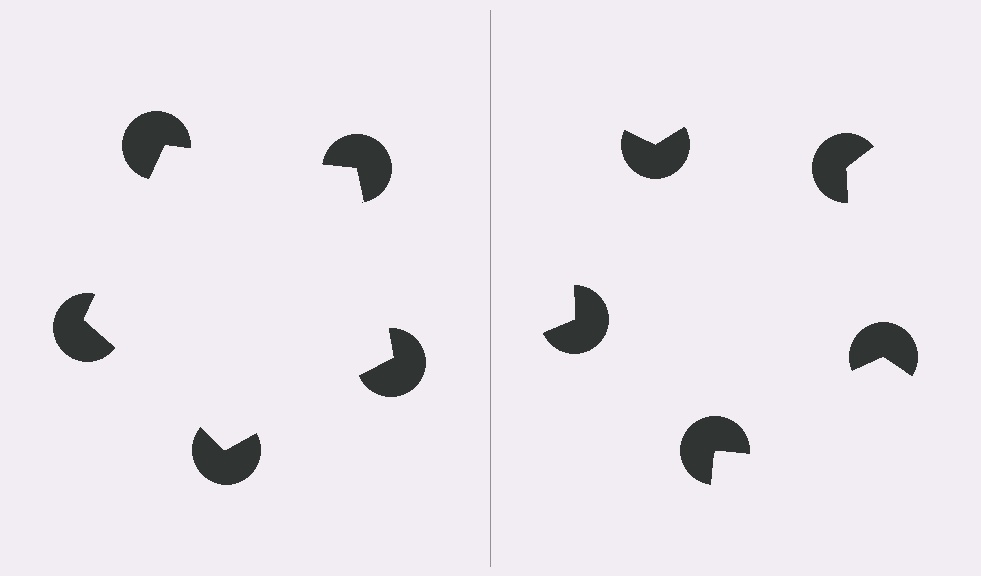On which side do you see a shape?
An illusory pentagon appears on the left side. On the right side the wedge cuts are rotated, so no coherent shape forms.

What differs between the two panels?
The pac-man discs are positioned identically on both sides; only the wedge orientations differ. On the left they align to a pentagon; on the right they are misaligned.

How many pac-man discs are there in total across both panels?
10 — 5 on each side.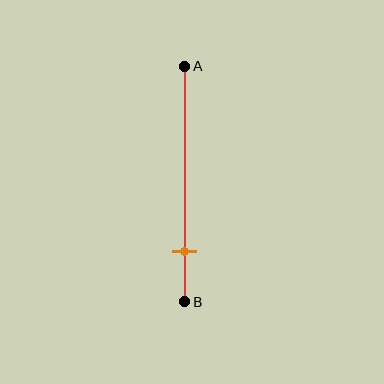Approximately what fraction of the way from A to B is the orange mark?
The orange mark is approximately 80% of the way from A to B.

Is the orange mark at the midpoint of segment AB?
No, the mark is at about 80% from A, not at the 50% midpoint.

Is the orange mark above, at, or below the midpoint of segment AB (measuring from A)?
The orange mark is below the midpoint of segment AB.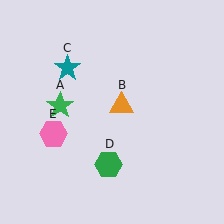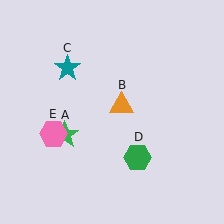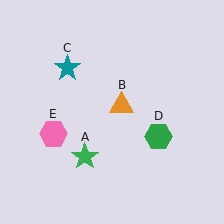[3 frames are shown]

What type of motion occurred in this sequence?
The green star (object A), green hexagon (object D) rotated counterclockwise around the center of the scene.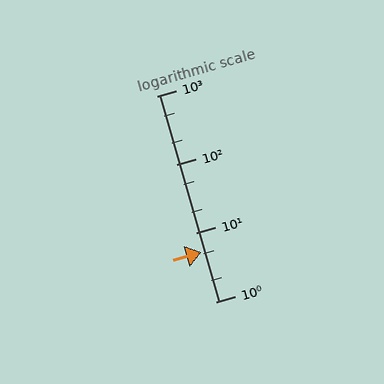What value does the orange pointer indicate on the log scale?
The pointer indicates approximately 5.3.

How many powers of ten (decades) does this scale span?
The scale spans 3 decades, from 1 to 1000.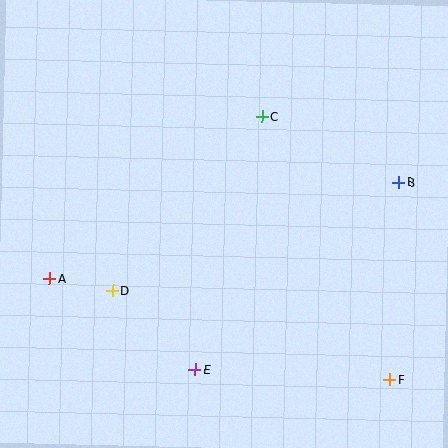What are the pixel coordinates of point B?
Point B is at (399, 183).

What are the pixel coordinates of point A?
Point A is at (50, 278).